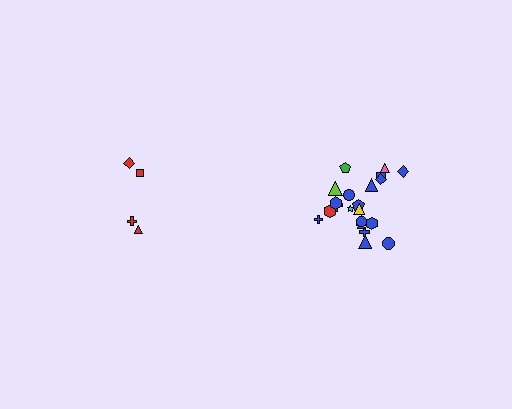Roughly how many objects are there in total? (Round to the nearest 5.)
Roughly 25 objects in total.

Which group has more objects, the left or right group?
The right group.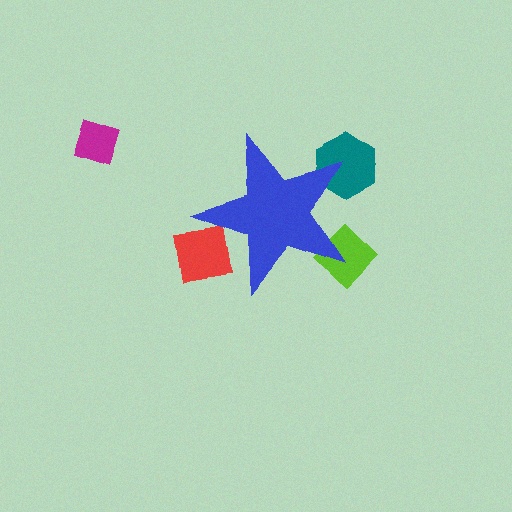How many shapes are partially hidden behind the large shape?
3 shapes are partially hidden.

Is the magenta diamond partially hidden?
No, the magenta diamond is fully visible.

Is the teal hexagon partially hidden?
Yes, the teal hexagon is partially hidden behind the blue star.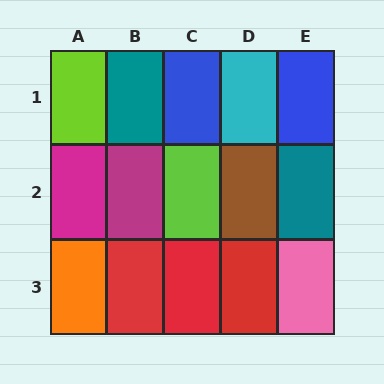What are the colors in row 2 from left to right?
Magenta, magenta, lime, brown, teal.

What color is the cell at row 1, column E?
Blue.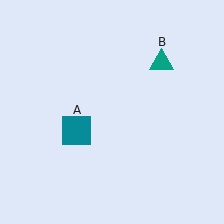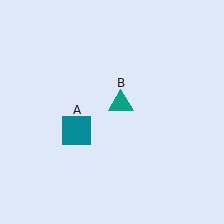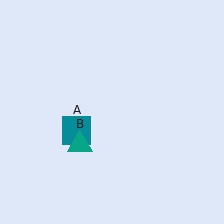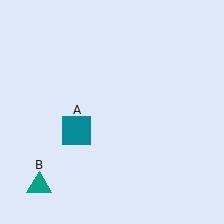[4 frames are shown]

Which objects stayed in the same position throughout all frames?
Teal square (object A) remained stationary.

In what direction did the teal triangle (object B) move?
The teal triangle (object B) moved down and to the left.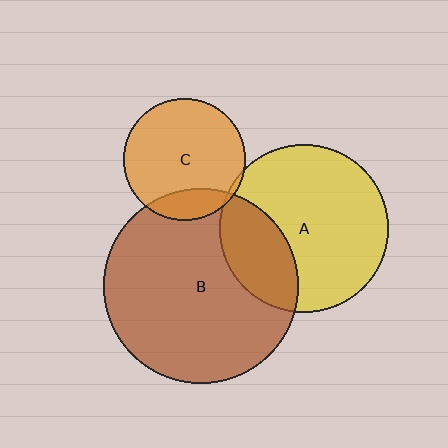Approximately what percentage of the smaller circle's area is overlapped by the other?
Approximately 15%.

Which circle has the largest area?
Circle B (brown).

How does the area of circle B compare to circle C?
Approximately 2.5 times.